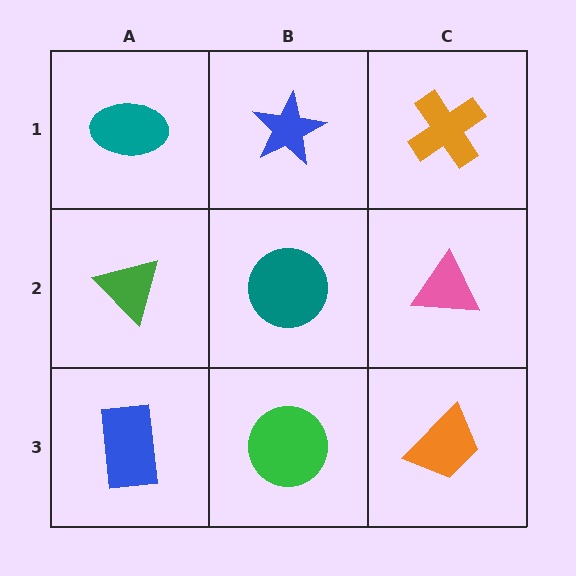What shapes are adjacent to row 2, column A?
A teal ellipse (row 1, column A), a blue rectangle (row 3, column A), a teal circle (row 2, column B).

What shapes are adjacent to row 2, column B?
A blue star (row 1, column B), a green circle (row 3, column B), a green triangle (row 2, column A), a pink triangle (row 2, column C).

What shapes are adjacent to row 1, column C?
A pink triangle (row 2, column C), a blue star (row 1, column B).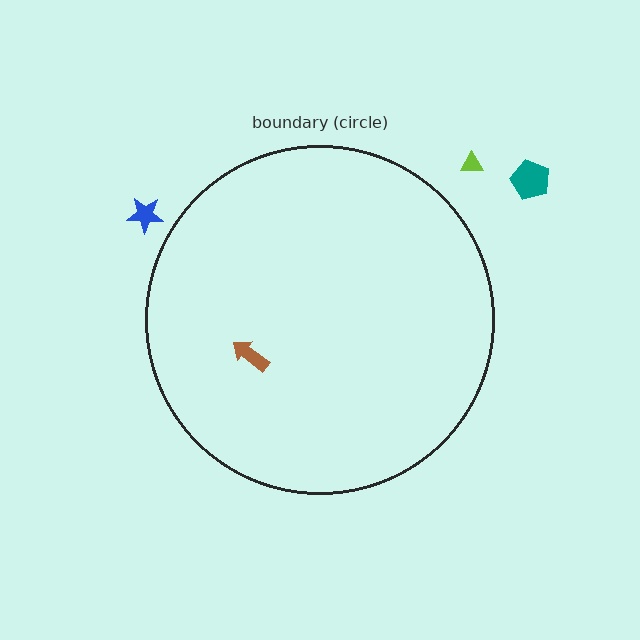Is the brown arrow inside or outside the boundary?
Inside.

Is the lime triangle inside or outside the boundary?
Outside.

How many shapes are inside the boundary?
1 inside, 3 outside.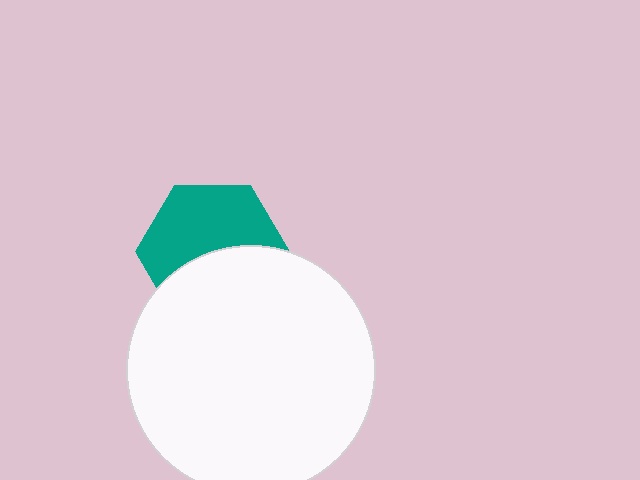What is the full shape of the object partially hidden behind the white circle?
The partially hidden object is a teal hexagon.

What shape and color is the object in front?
The object in front is a white circle.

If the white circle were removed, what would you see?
You would see the complete teal hexagon.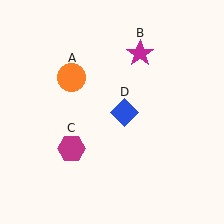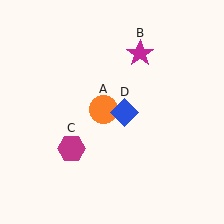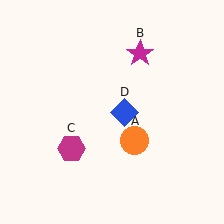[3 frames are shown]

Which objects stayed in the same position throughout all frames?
Magenta star (object B) and magenta hexagon (object C) and blue diamond (object D) remained stationary.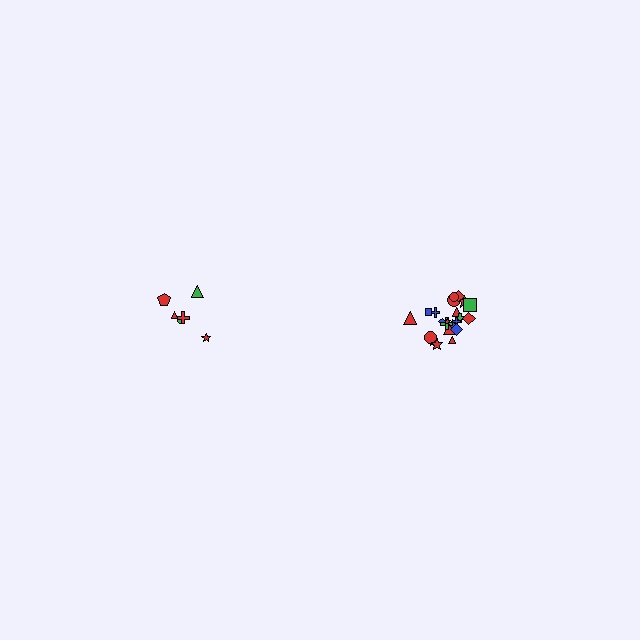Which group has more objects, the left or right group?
The right group.